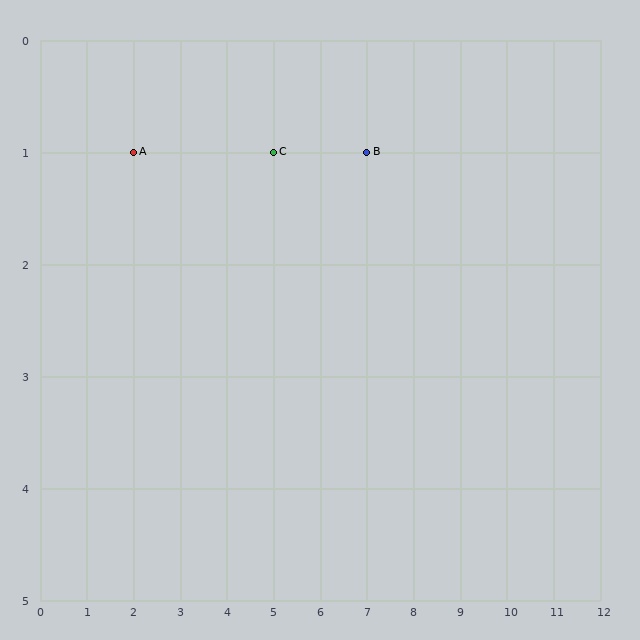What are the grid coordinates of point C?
Point C is at grid coordinates (5, 1).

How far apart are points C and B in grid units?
Points C and B are 2 columns apart.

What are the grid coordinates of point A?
Point A is at grid coordinates (2, 1).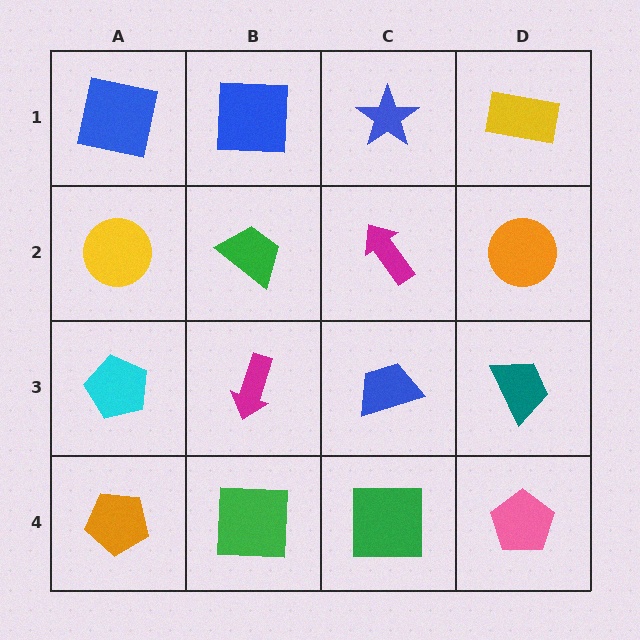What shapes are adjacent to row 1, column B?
A green trapezoid (row 2, column B), a blue square (row 1, column A), a blue star (row 1, column C).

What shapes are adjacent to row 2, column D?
A yellow rectangle (row 1, column D), a teal trapezoid (row 3, column D), a magenta arrow (row 2, column C).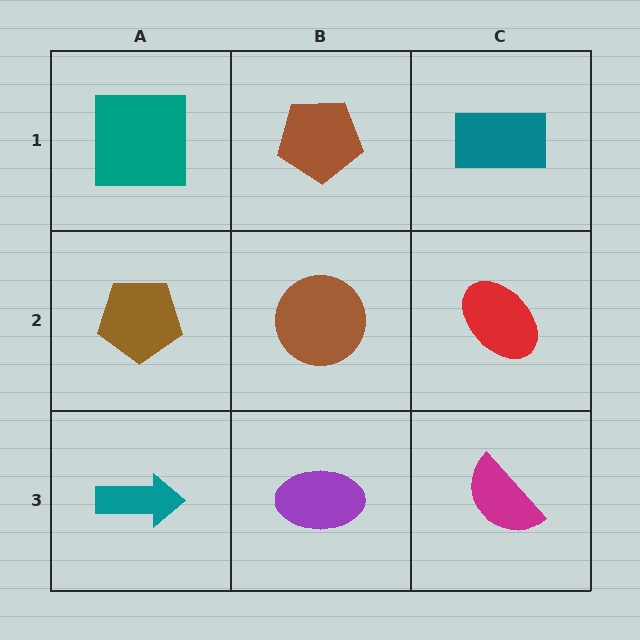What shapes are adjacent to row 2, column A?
A teal square (row 1, column A), a teal arrow (row 3, column A), a brown circle (row 2, column B).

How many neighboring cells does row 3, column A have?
2.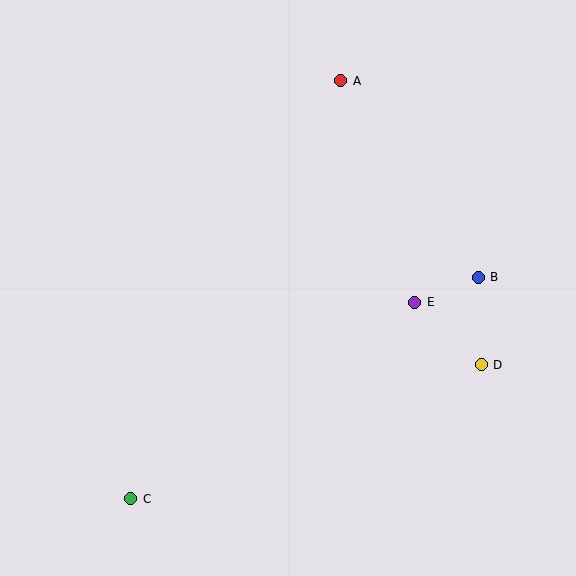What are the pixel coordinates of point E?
Point E is at (415, 302).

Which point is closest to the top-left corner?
Point A is closest to the top-left corner.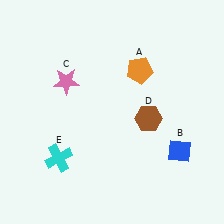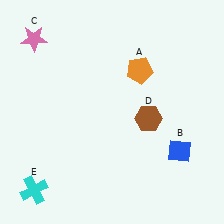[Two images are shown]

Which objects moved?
The objects that moved are: the pink star (C), the cyan cross (E).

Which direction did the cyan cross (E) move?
The cyan cross (E) moved down.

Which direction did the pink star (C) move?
The pink star (C) moved up.